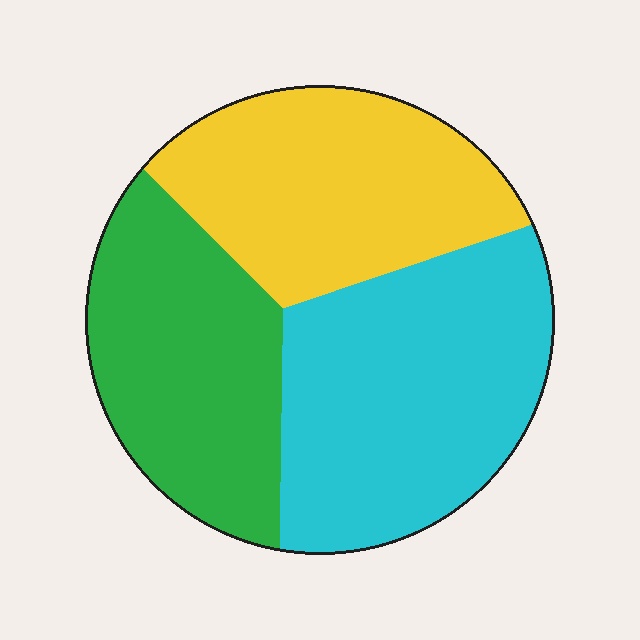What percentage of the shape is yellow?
Yellow covers around 30% of the shape.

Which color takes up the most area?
Cyan, at roughly 40%.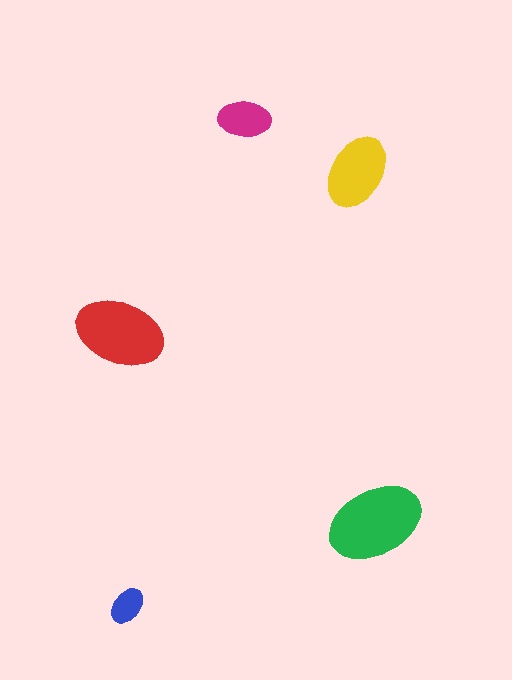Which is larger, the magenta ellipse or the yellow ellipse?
The yellow one.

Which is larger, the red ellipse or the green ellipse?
The green one.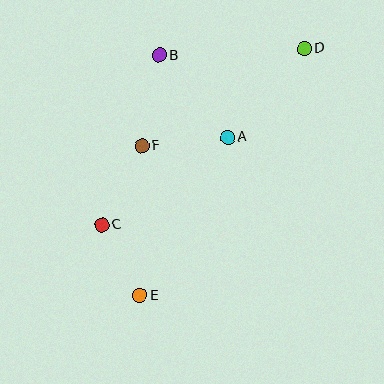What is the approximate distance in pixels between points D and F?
The distance between D and F is approximately 189 pixels.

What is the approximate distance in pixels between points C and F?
The distance between C and F is approximately 89 pixels.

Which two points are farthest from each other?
Points D and E are farthest from each other.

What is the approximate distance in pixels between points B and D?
The distance between B and D is approximately 145 pixels.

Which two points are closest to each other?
Points C and E are closest to each other.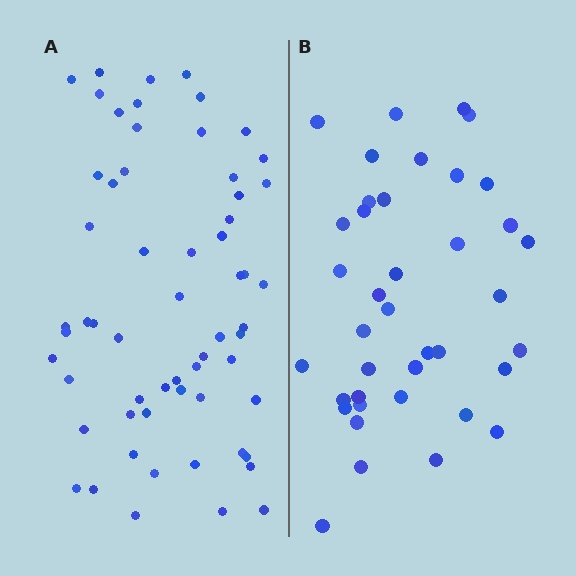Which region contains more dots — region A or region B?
Region A (the left region) has more dots.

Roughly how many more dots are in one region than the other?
Region A has approximately 20 more dots than region B.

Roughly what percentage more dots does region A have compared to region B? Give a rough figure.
About 55% more.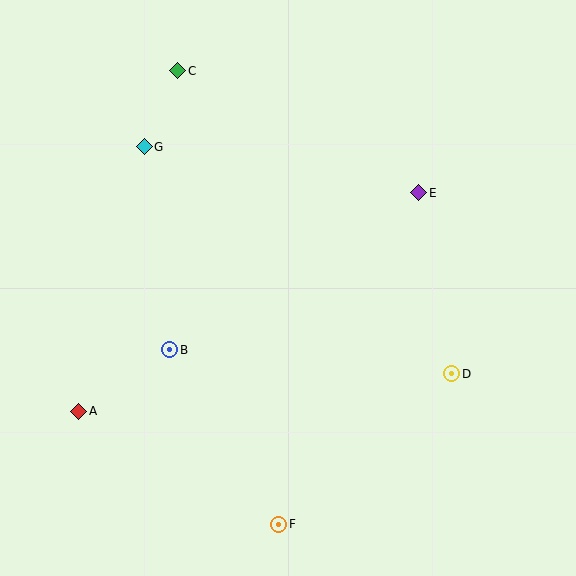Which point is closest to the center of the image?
Point B at (170, 350) is closest to the center.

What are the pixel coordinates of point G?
Point G is at (144, 147).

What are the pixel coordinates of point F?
Point F is at (279, 524).